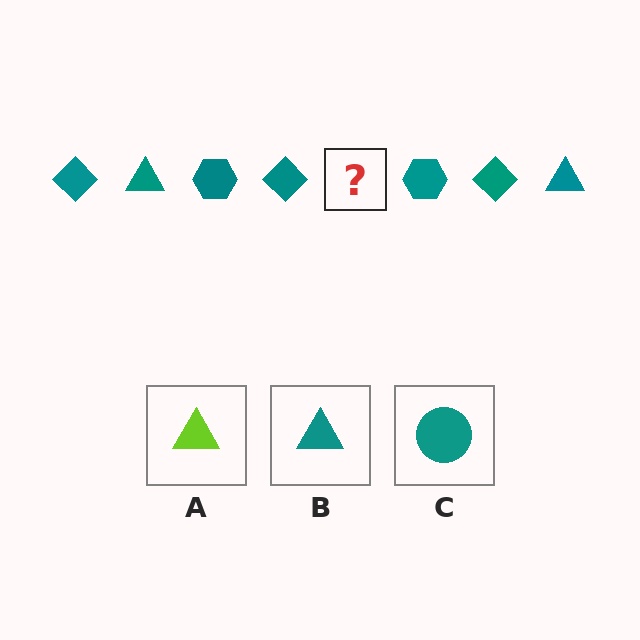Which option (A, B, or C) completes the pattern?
B.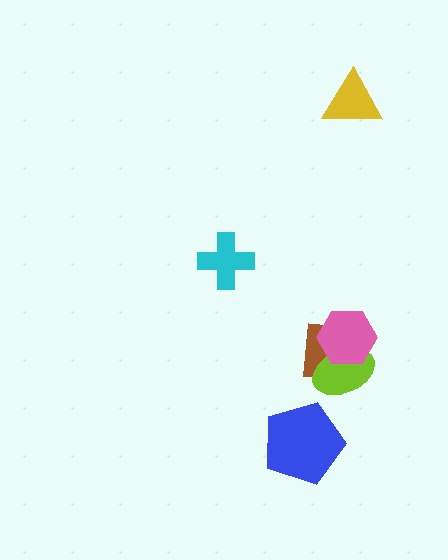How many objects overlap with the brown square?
2 objects overlap with the brown square.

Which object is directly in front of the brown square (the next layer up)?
The lime ellipse is directly in front of the brown square.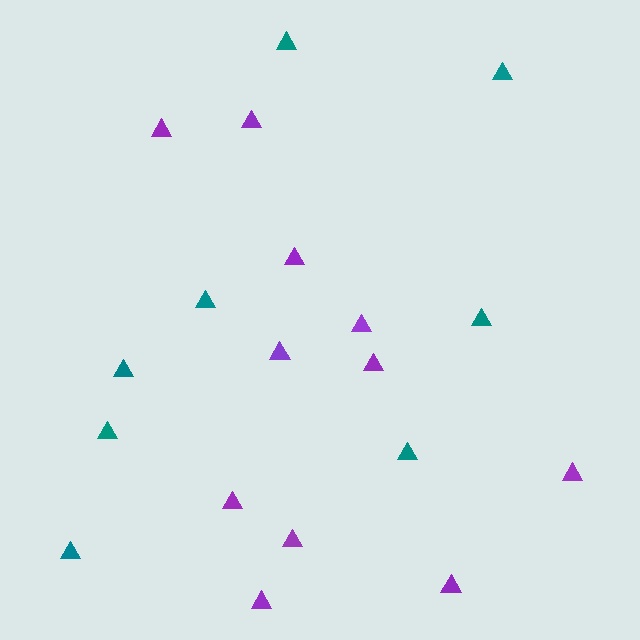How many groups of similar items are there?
There are 2 groups: one group of teal triangles (8) and one group of purple triangles (11).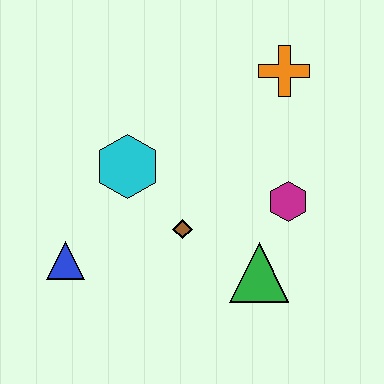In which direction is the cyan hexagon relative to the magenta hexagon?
The cyan hexagon is to the left of the magenta hexagon.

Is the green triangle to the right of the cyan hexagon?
Yes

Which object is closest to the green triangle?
The magenta hexagon is closest to the green triangle.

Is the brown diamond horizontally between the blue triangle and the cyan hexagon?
No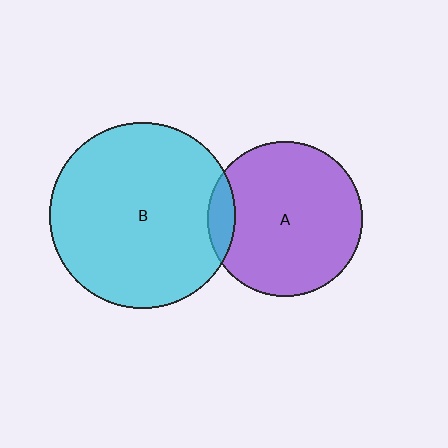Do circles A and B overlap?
Yes.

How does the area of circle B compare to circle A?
Approximately 1.4 times.